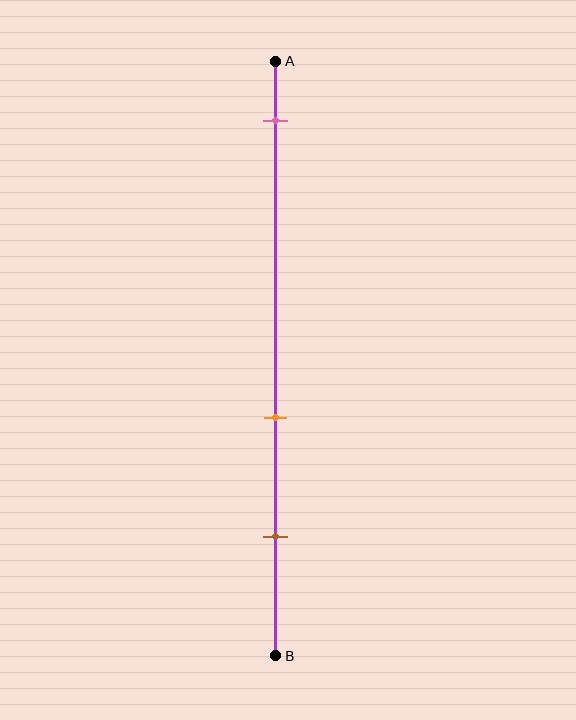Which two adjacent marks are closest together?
The orange and brown marks are the closest adjacent pair.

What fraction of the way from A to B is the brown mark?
The brown mark is approximately 80% (0.8) of the way from A to B.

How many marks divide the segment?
There are 3 marks dividing the segment.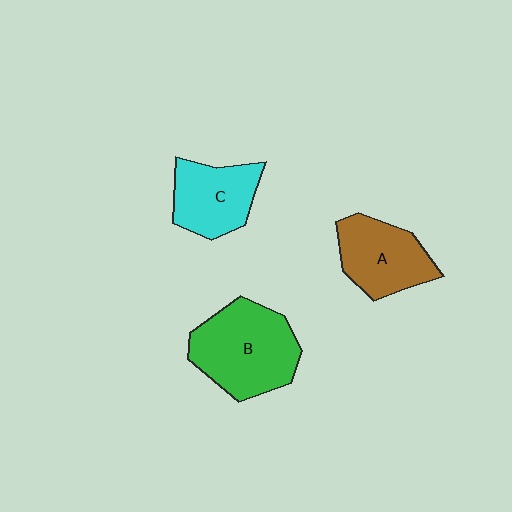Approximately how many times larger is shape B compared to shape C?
Approximately 1.5 times.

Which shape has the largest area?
Shape B (green).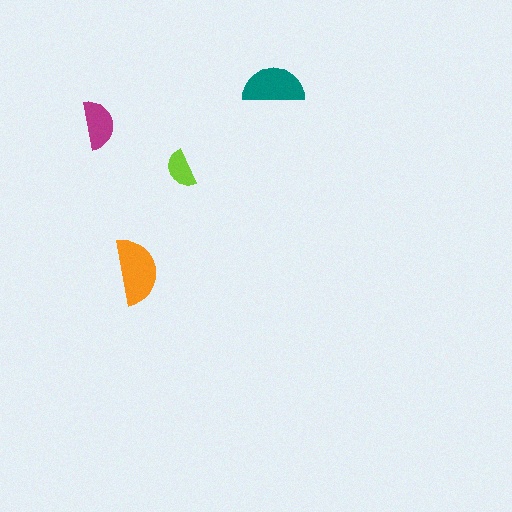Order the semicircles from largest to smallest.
the orange one, the teal one, the magenta one, the lime one.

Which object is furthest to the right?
The teal semicircle is rightmost.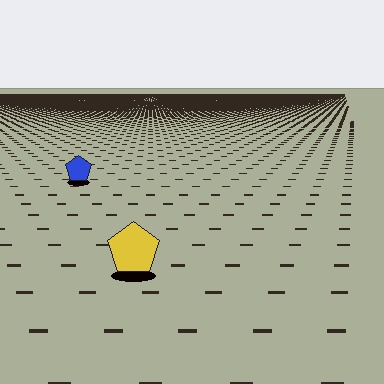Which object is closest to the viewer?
The yellow pentagon is closest. The texture marks near it are larger and more spread out.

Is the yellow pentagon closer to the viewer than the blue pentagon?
Yes. The yellow pentagon is closer — you can tell from the texture gradient: the ground texture is coarser near it.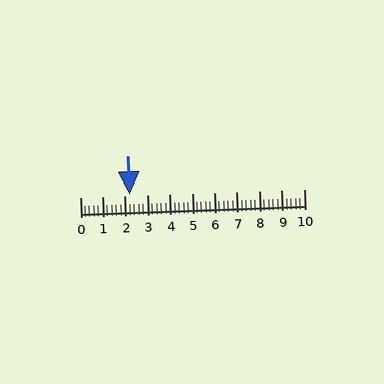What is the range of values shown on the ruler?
The ruler shows values from 0 to 10.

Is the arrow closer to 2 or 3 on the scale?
The arrow is closer to 2.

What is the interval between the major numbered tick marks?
The major tick marks are spaced 1 units apart.